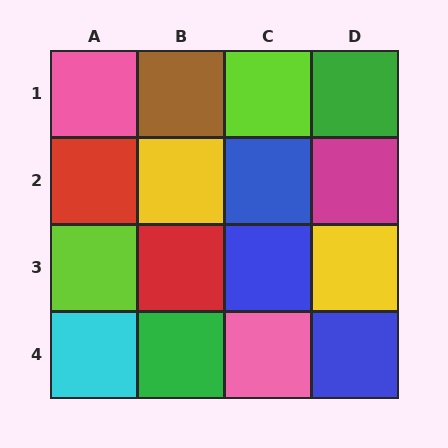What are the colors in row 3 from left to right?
Lime, red, blue, yellow.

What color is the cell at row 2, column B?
Yellow.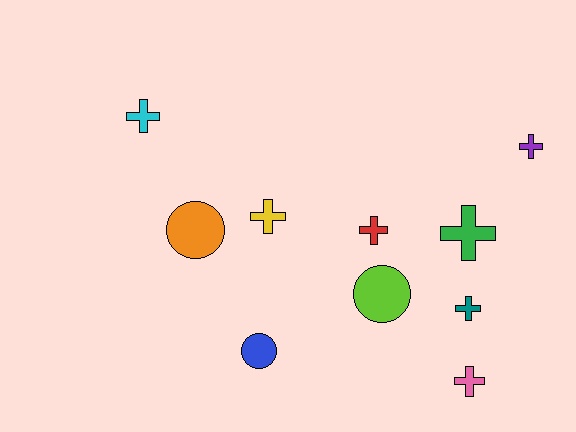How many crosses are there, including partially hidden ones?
There are 7 crosses.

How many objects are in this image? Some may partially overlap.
There are 10 objects.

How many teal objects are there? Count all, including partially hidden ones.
There is 1 teal object.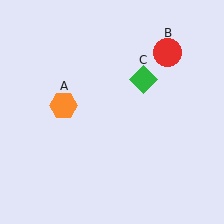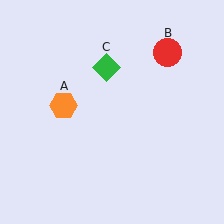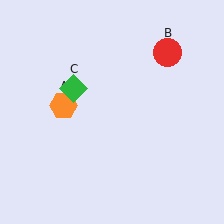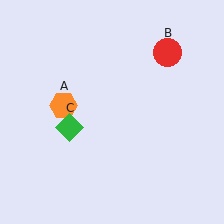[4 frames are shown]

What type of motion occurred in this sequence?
The green diamond (object C) rotated counterclockwise around the center of the scene.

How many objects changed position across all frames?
1 object changed position: green diamond (object C).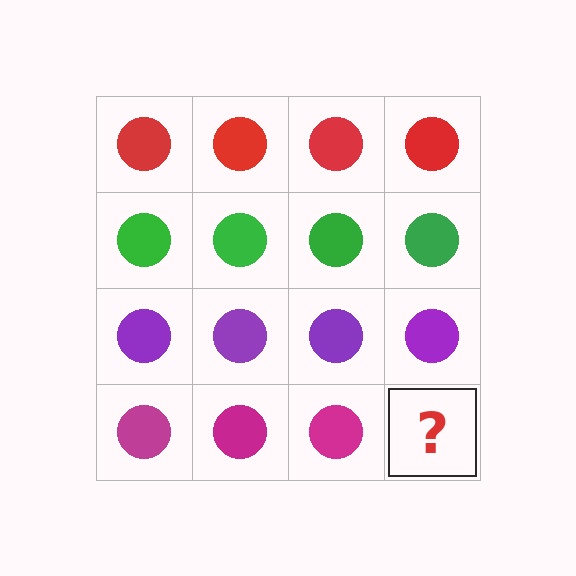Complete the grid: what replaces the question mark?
The question mark should be replaced with a magenta circle.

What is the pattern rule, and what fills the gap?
The rule is that each row has a consistent color. The gap should be filled with a magenta circle.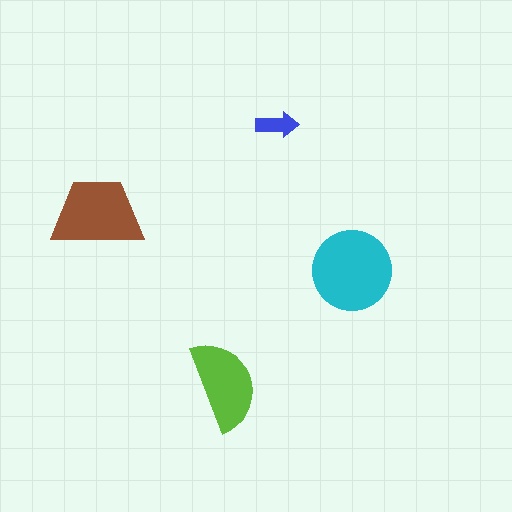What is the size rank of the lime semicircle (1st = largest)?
3rd.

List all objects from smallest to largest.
The blue arrow, the lime semicircle, the brown trapezoid, the cyan circle.